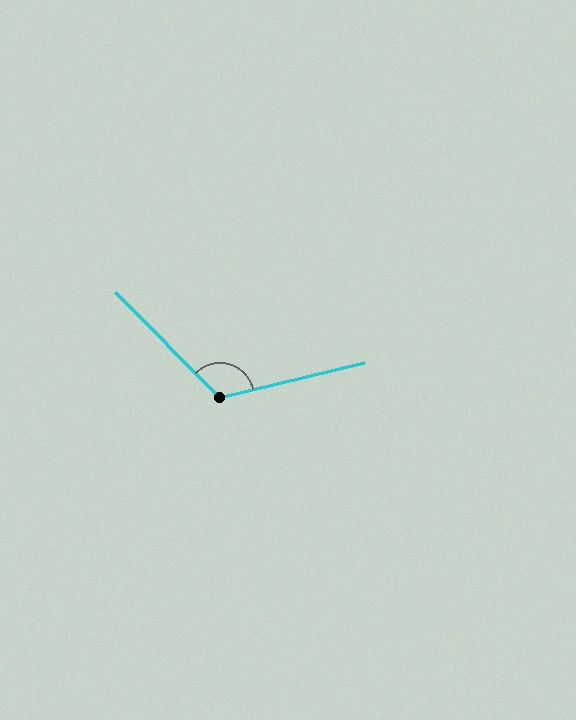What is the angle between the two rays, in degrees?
Approximately 121 degrees.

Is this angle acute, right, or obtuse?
It is obtuse.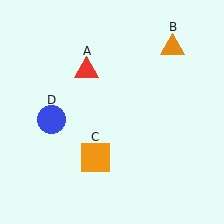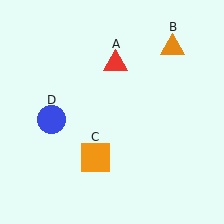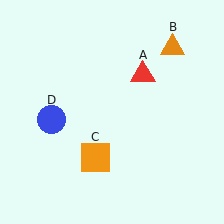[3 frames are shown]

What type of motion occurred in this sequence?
The red triangle (object A) rotated clockwise around the center of the scene.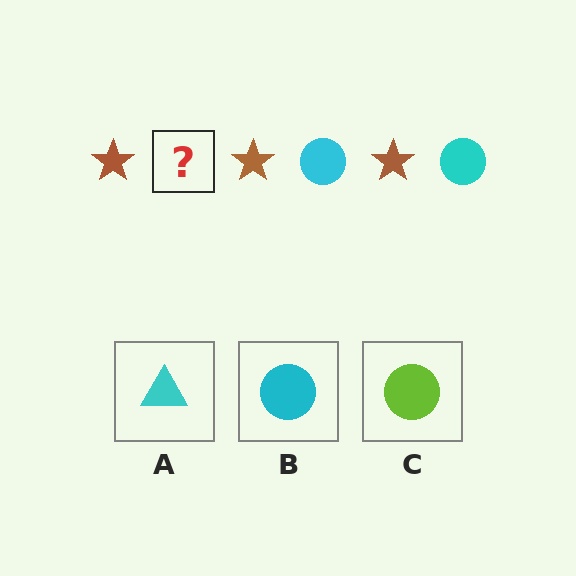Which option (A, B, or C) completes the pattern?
B.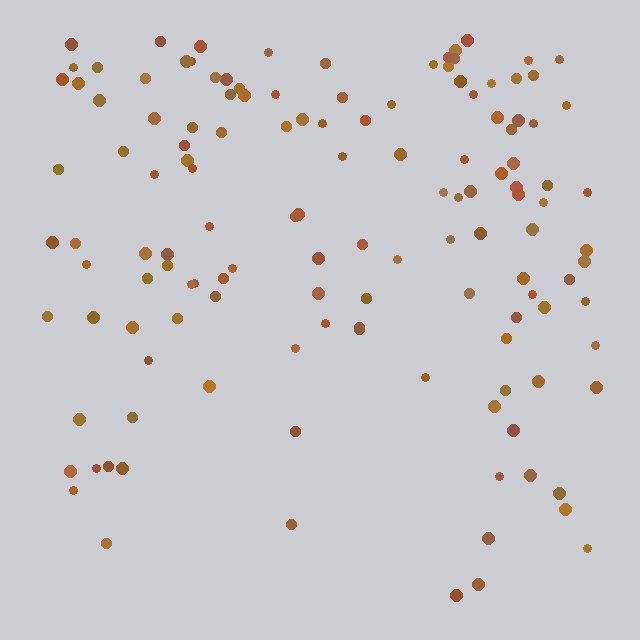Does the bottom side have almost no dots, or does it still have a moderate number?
Still a moderate number, just noticeably fewer than the top.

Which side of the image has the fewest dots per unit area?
The bottom.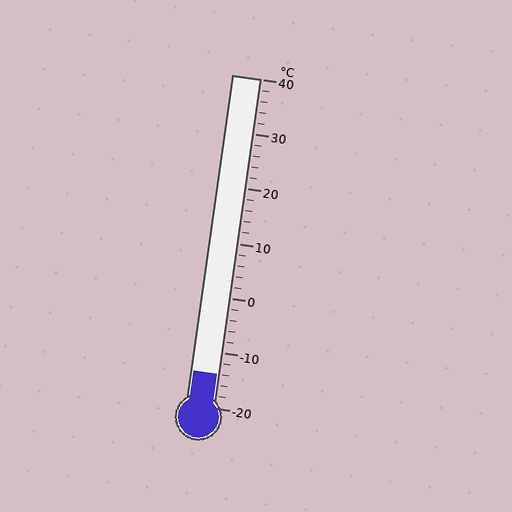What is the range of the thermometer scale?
The thermometer scale ranges from -20°C to 40°C.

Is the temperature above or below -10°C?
The temperature is below -10°C.